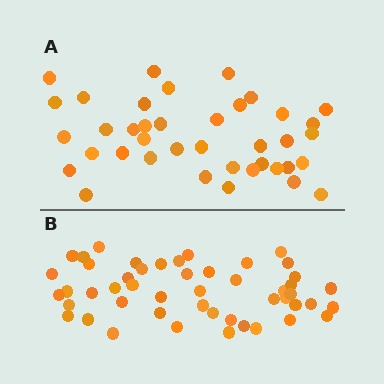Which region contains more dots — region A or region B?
Region B (the bottom region) has more dots.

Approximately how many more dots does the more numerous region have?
Region B has roughly 10 or so more dots than region A.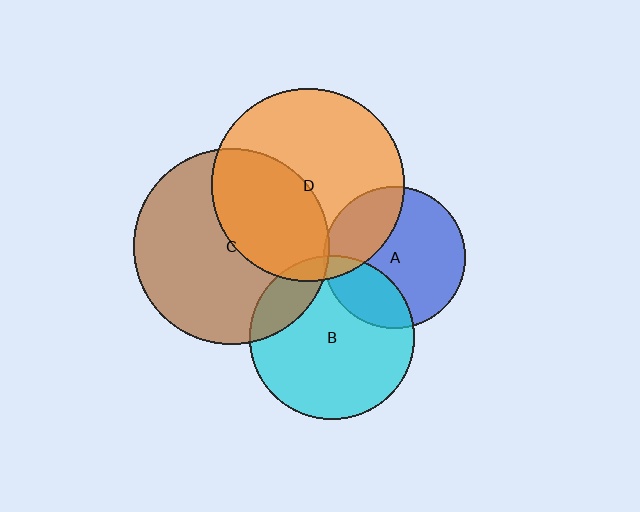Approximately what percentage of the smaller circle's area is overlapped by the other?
Approximately 40%.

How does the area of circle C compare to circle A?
Approximately 1.9 times.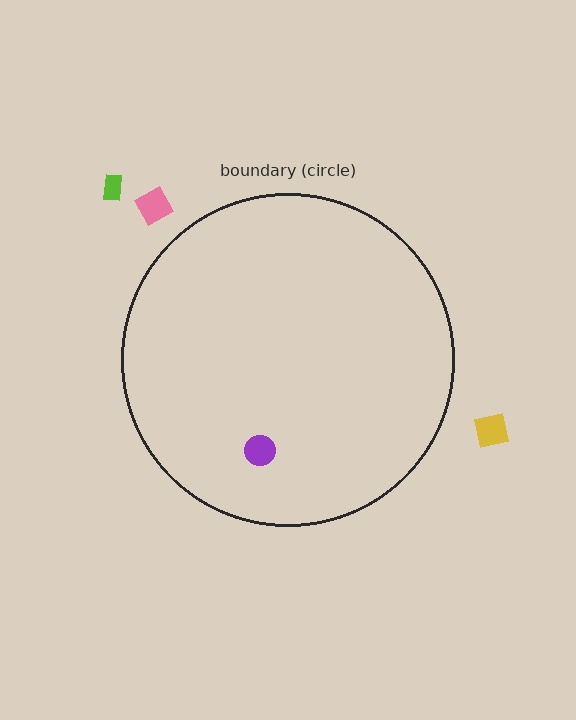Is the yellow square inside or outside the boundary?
Outside.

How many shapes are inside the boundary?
1 inside, 3 outside.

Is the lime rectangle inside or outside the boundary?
Outside.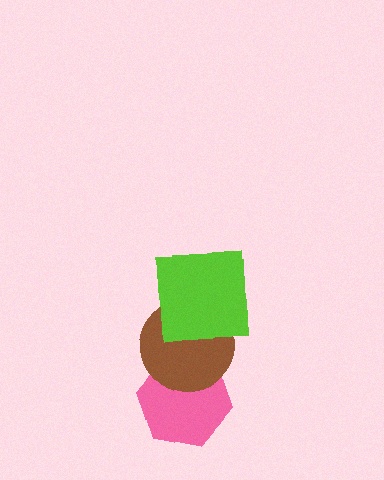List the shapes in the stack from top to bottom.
From top to bottom: the lime square, the brown circle, the pink hexagon.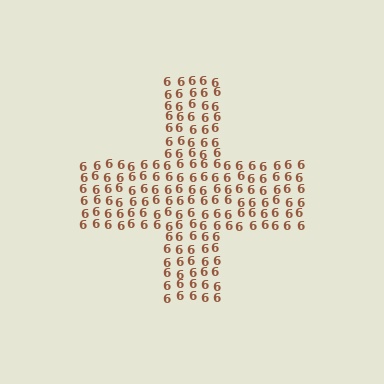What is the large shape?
The large shape is a cross.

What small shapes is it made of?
It is made of small digit 6's.